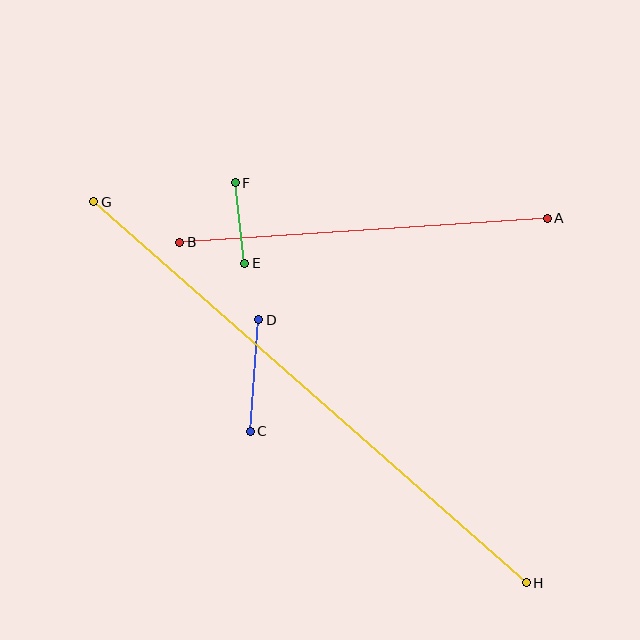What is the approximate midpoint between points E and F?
The midpoint is at approximately (240, 223) pixels.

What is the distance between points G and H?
The distance is approximately 576 pixels.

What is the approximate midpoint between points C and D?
The midpoint is at approximately (255, 376) pixels.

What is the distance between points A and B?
The distance is approximately 368 pixels.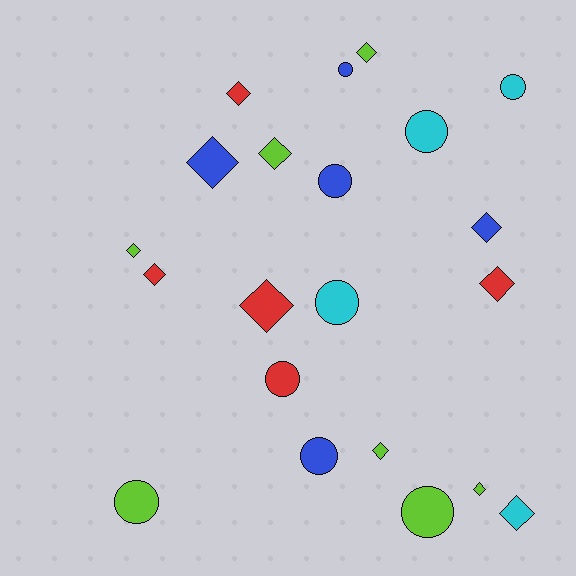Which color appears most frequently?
Lime, with 7 objects.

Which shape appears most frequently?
Diamond, with 12 objects.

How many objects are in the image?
There are 21 objects.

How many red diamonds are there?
There are 4 red diamonds.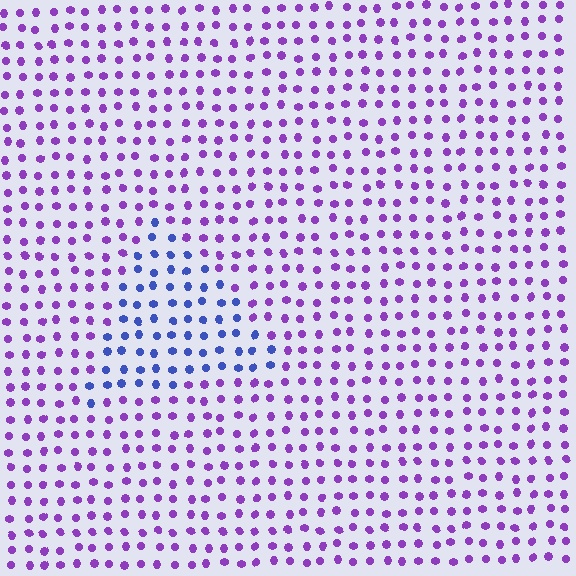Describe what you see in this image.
The image is filled with small purple elements in a uniform arrangement. A triangle-shaped region is visible where the elements are tinted to a slightly different hue, forming a subtle color boundary.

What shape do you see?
I see a triangle.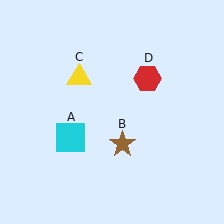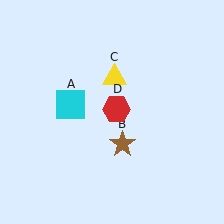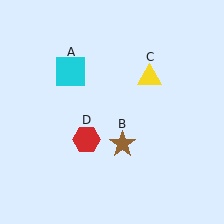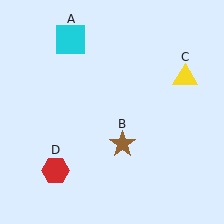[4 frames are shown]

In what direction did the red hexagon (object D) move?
The red hexagon (object D) moved down and to the left.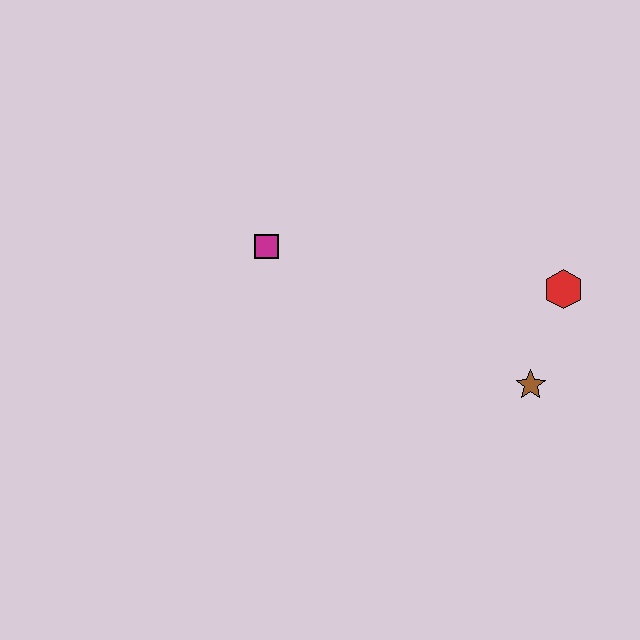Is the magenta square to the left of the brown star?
Yes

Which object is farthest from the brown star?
The magenta square is farthest from the brown star.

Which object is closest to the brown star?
The red hexagon is closest to the brown star.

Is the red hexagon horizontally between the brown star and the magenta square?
No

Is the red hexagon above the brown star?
Yes